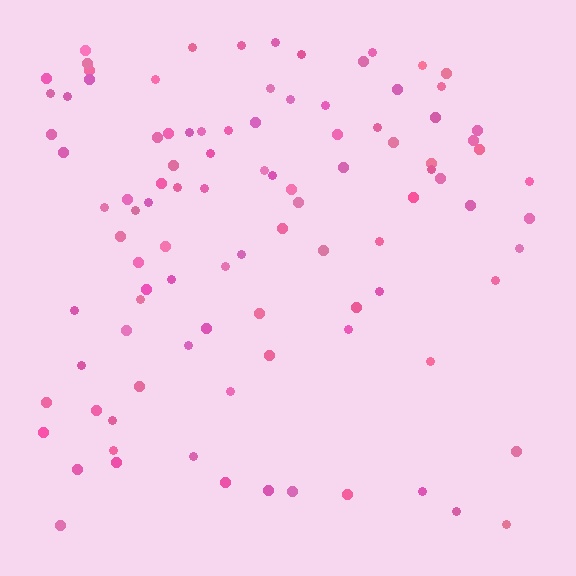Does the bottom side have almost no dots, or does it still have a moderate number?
Still a moderate number, just noticeably fewer than the top.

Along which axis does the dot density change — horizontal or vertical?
Vertical.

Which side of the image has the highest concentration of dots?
The top.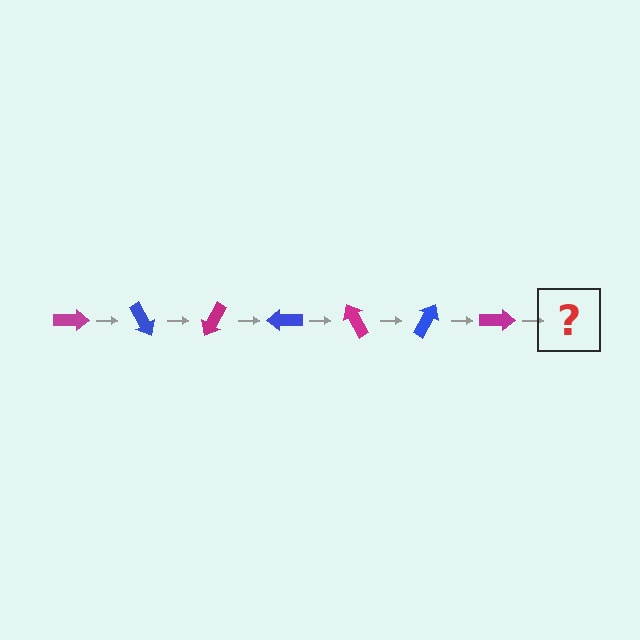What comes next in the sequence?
The next element should be a blue arrow, rotated 420 degrees from the start.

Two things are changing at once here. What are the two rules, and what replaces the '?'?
The two rules are that it rotates 60 degrees each step and the color cycles through magenta and blue. The '?' should be a blue arrow, rotated 420 degrees from the start.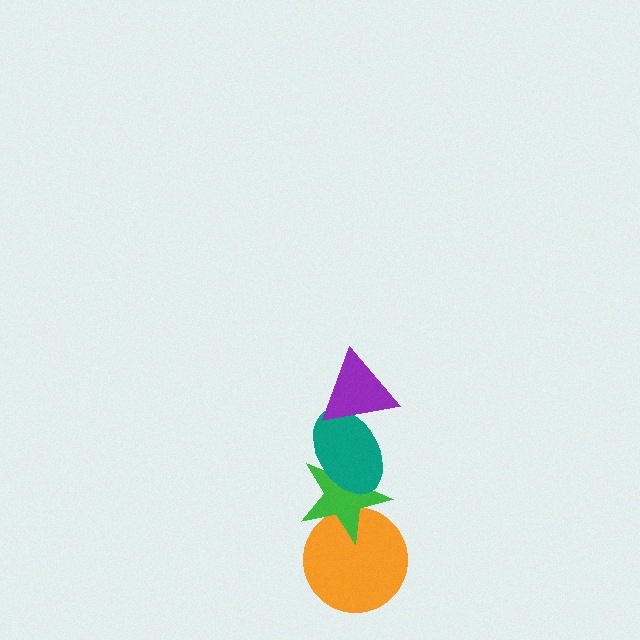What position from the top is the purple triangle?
The purple triangle is 1st from the top.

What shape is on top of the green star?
The teal ellipse is on top of the green star.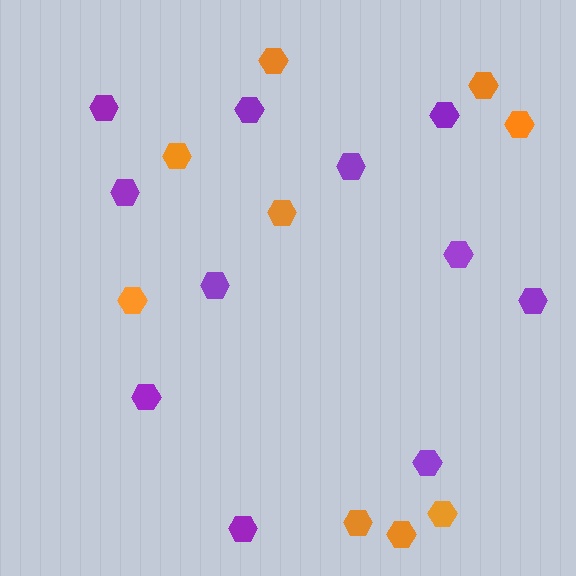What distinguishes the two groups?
There are 2 groups: one group of purple hexagons (11) and one group of orange hexagons (9).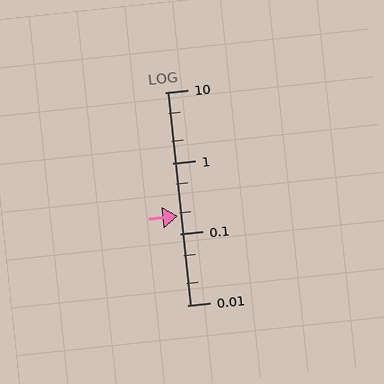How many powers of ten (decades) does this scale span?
The scale spans 3 decades, from 0.01 to 10.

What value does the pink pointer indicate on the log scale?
The pointer indicates approximately 0.18.